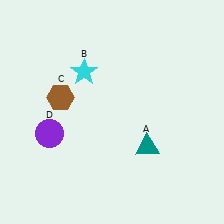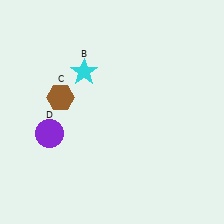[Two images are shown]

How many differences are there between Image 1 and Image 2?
There is 1 difference between the two images.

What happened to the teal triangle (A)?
The teal triangle (A) was removed in Image 2. It was in the bottom-right area of Image 1.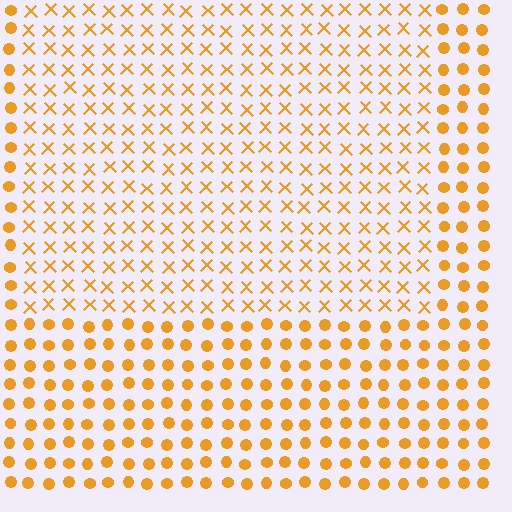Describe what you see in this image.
The image is filled with small orange elements arranged in a uniform grid. A rectangle-shaped region contains X marks, while the surrounding area contains circles. The boundary is defined purely by the change in element shape.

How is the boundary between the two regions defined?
The boundary is defined by a change in element shape: X marks inside vs. circles outside. All elements share the same color and spacing.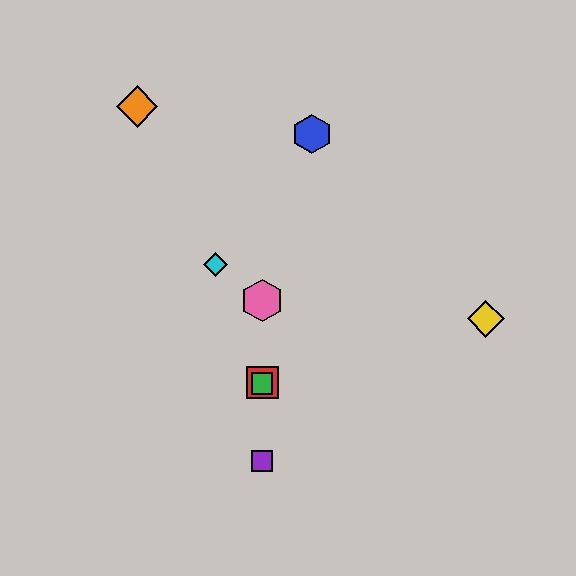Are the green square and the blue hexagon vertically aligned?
No, the green square is at x≈262 and the blue hexagon is at x≈312.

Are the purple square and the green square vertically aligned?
Yes, both are at x≈262.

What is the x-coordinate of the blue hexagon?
The blue hexagon is at x≈312.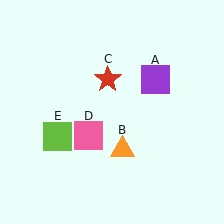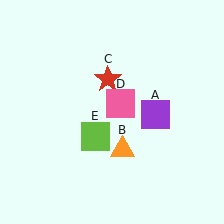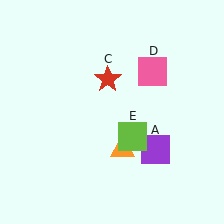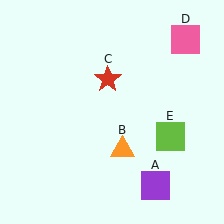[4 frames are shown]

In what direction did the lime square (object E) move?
The lime square (object E) moved right.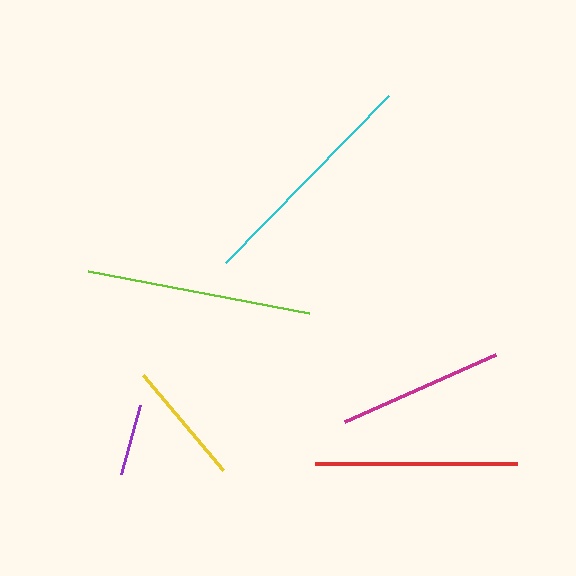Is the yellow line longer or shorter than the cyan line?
The cyan line is longer than the yellow line.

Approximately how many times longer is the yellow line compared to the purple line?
The yellow line is approximately 1.7 times the length of the purple line.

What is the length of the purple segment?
The purple segment is approximately 72 pixels long.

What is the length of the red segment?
The red segment is approximately 201 pixels long.